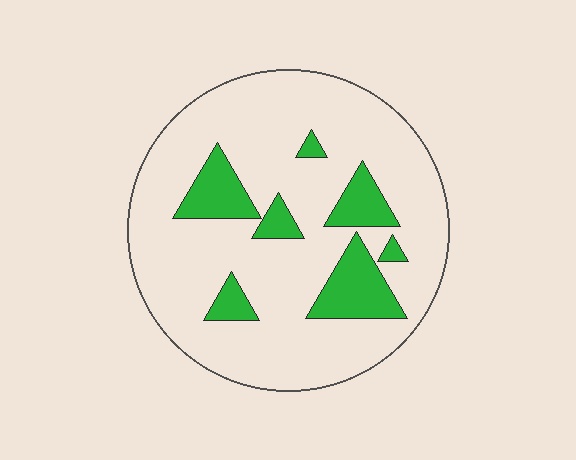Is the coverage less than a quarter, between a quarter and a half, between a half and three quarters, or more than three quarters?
Less than a quarter.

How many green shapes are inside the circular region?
7.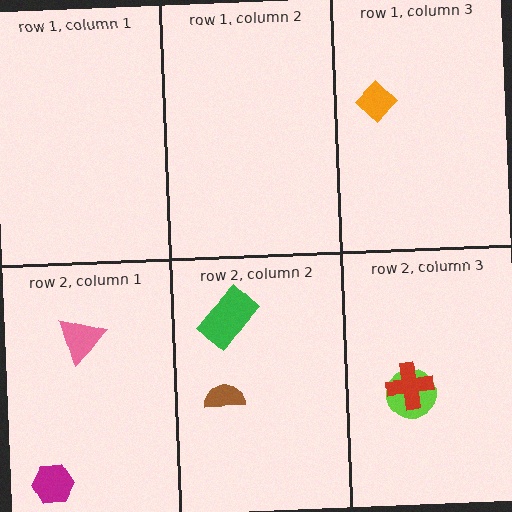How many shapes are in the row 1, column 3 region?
1.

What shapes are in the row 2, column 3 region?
The lime circle, the red cross.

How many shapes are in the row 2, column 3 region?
2.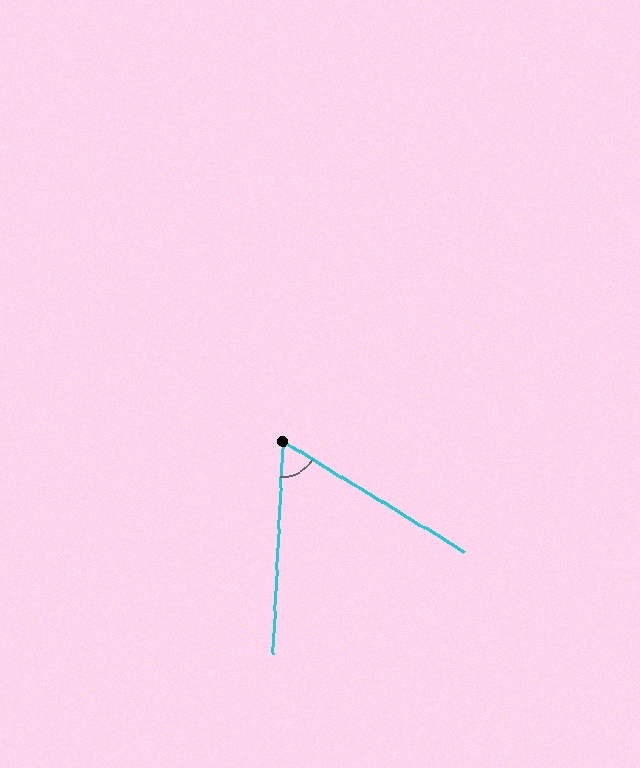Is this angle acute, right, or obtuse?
It is acute.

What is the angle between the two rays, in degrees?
Approximately 61 degrees.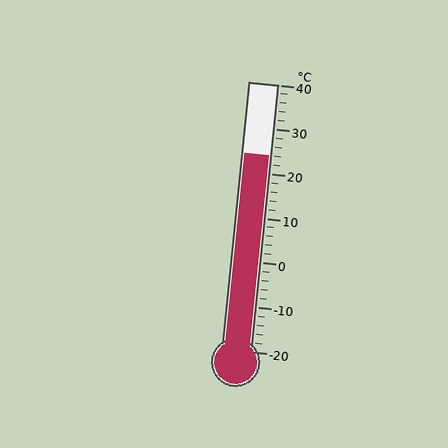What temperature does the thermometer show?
The thermometer shows approximately 24°C.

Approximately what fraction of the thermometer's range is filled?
The thermometer is filled to approximately 75% of its range.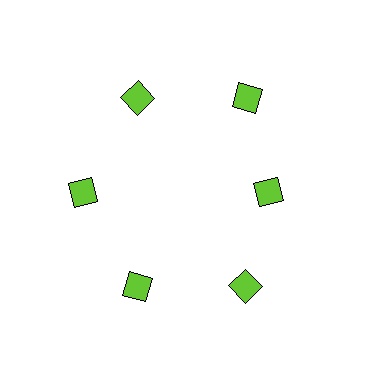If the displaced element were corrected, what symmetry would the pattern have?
It would have 6-fold rotational symmetry — the pattern would map onto itself every 60 degrees.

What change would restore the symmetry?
The symmetry would be restored by moving it outward, back onto the ring so that all 6 diamonds sit at equal angles and equal distance from the center.